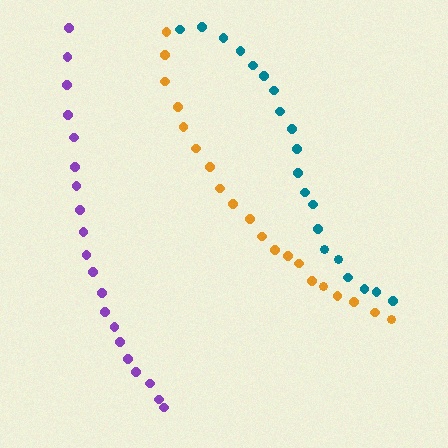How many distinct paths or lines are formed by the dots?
There are 3 distinct paths.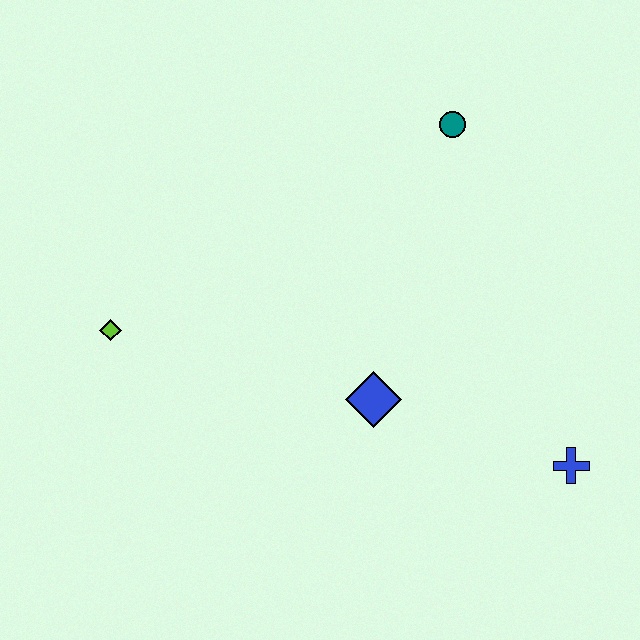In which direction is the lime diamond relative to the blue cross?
The lime diamond is to the left of the blue cross.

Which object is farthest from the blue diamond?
The teal circle is farthest from the blue diamond.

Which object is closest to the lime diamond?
The blue diamond is closest to the lime diamond.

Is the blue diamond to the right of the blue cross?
No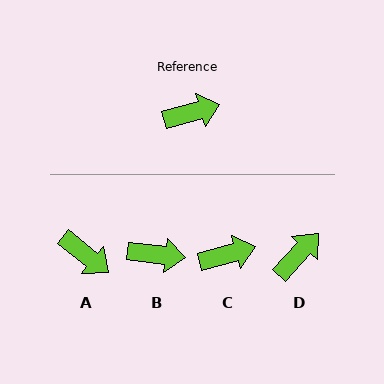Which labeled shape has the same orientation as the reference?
C.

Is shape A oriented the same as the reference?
No, it is off by about 54 degrees.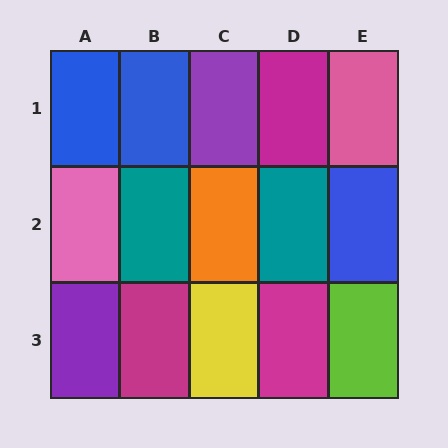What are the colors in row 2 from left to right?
Pink, teal, orange, teal, blue.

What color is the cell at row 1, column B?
Blue.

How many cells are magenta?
3 cells are magenta.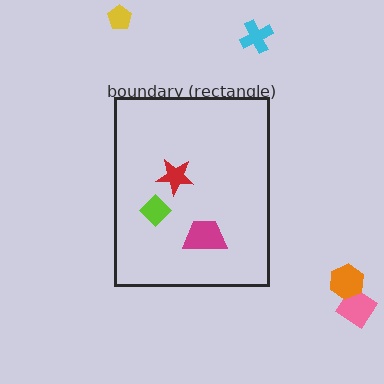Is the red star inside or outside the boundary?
Inside.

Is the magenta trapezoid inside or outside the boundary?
Inside.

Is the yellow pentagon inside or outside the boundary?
Outside.